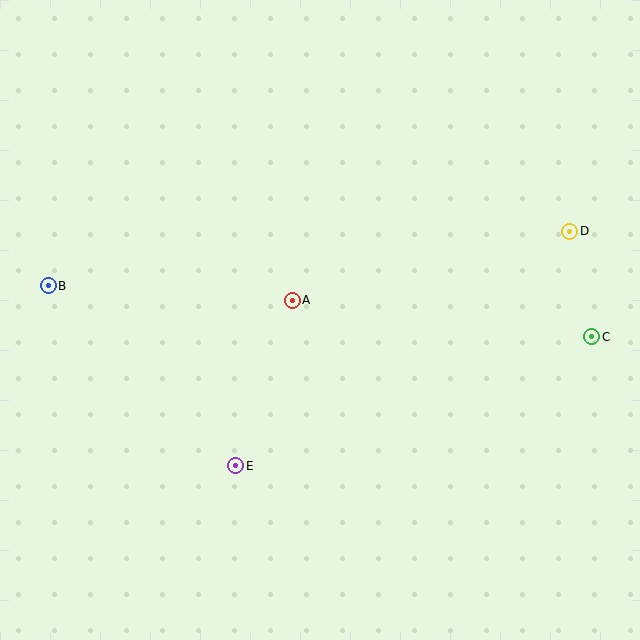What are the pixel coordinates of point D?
Point D is at (570, 231).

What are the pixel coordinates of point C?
Point C is at (592, 337).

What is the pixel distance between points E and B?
The distance between E and B is 260 pixels.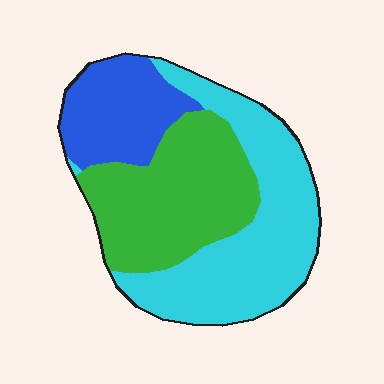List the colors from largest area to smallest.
From largest to smallest: cyan, green, blue.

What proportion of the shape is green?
Green covers about 35% of the shape.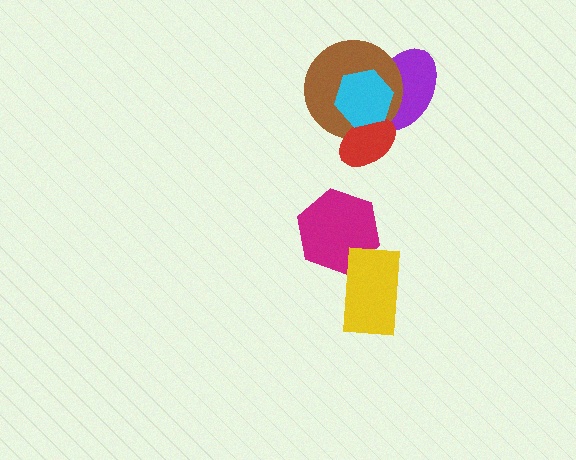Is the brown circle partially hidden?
Yes, it is partially covered by another shape.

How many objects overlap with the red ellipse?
3 objects overlap with the red ellipse.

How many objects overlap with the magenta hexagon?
1 object overlaps with the magenta hexagon.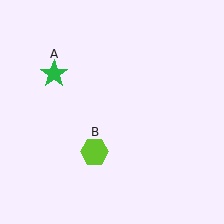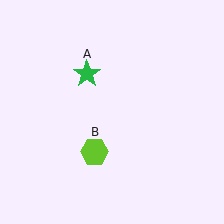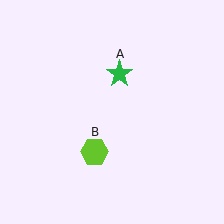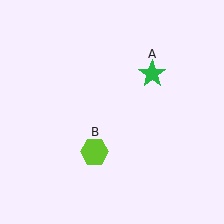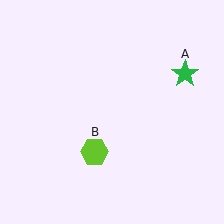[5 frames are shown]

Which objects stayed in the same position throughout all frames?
Lime hexagon (object B) remained stationary.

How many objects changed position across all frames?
1 object changed position: green star (object A).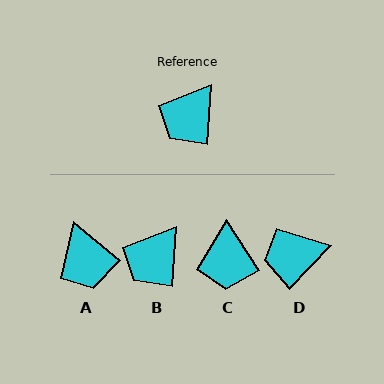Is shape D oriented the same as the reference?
No, it is off by about 40 degrees.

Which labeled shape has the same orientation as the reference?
B.